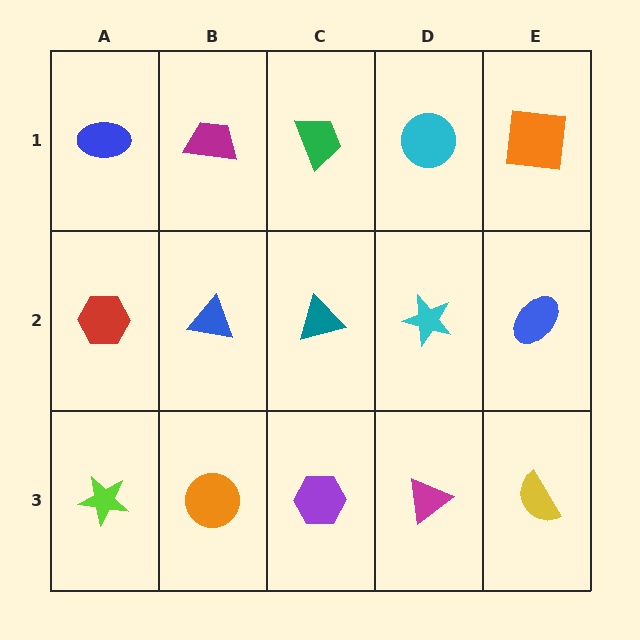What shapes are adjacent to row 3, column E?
A blue ellipse (row 2, column E), a magenta triangle (row 3, column D).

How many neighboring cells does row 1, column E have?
2.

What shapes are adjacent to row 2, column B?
A magenta trapezoid (row 1, column B), an orange circle (row 3, column B), a red hexagon (row 2, column A), a teal triangle (row 2, column C).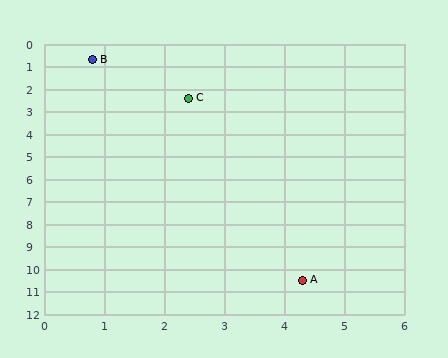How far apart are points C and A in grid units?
Points C and A are about 8.3 grid units apart.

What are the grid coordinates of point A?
Point A is at approximately (4.3, 10.5).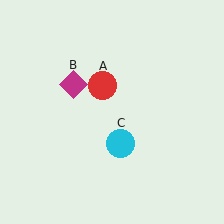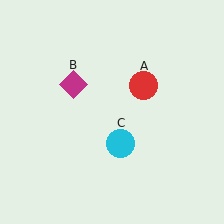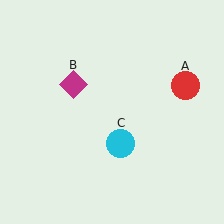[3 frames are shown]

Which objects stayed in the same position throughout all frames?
Magenta diamond (object B) and cyan circle (object C) remained stationary.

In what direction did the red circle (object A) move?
The red circle (object A) moved right.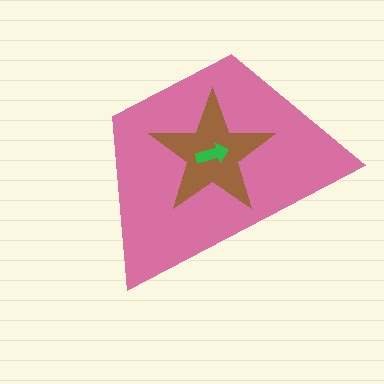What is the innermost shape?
The green arrow.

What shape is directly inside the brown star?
The green arrow.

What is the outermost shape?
The pink trapezoid.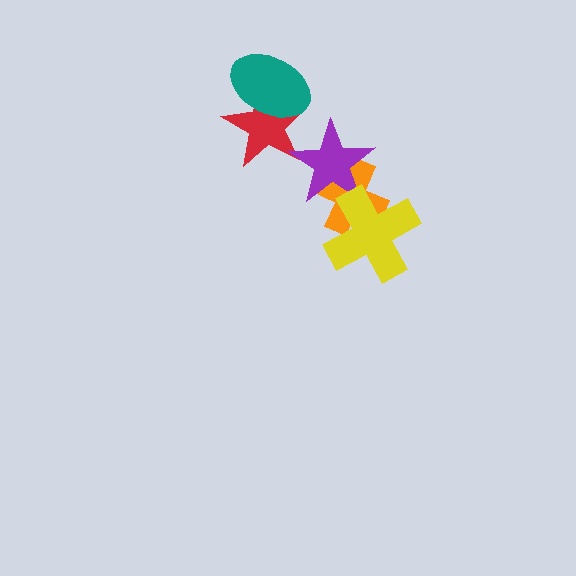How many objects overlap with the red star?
2 objects overlap with the red star.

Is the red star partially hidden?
Yes, it is partially covered by another shape.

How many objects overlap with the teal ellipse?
1 object overlaps with the teal ellipse.